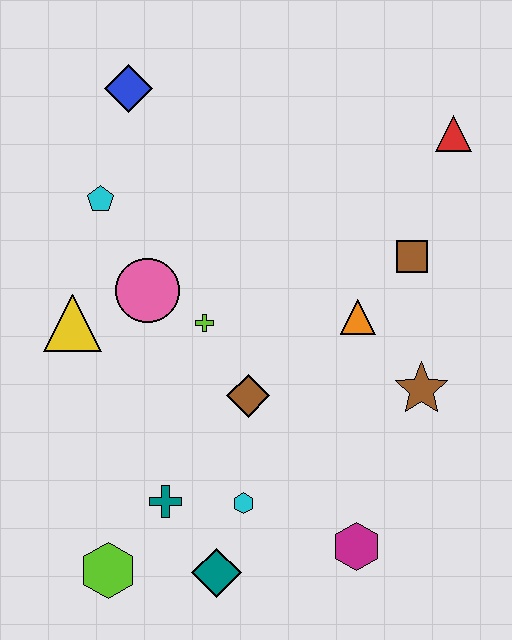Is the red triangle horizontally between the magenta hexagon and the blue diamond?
No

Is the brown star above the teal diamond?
Yes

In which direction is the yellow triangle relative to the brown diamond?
The yellow triangle is to the left of the brown diamond.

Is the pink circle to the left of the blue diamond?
No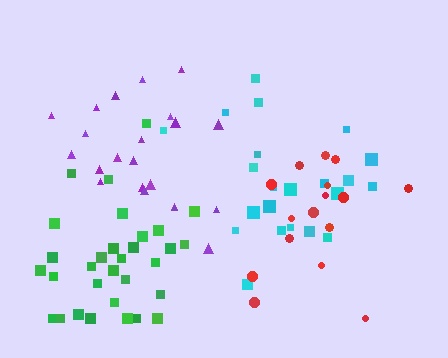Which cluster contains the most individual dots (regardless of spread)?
Green (31).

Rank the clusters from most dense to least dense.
purple, green, cyan, red.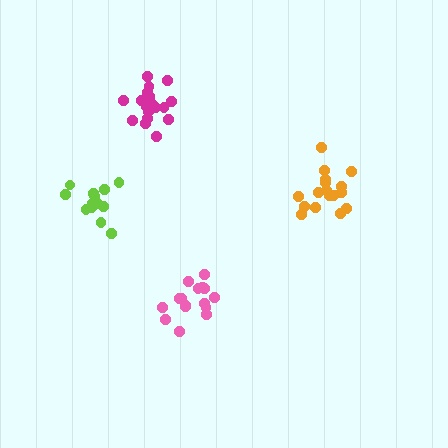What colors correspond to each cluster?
The clusters are colored: magenta, pink, orange, lime.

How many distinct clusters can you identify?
There are 4 distinct clusters.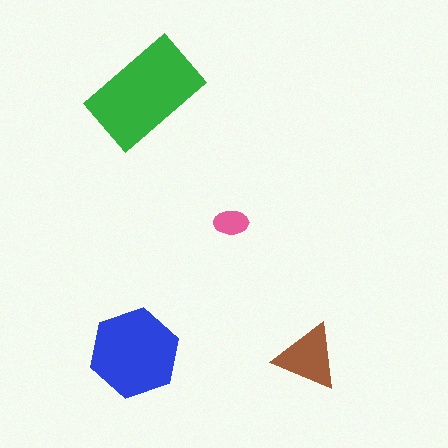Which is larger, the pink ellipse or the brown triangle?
The brown triangle.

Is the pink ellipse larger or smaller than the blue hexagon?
Smaller.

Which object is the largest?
The green rectangle.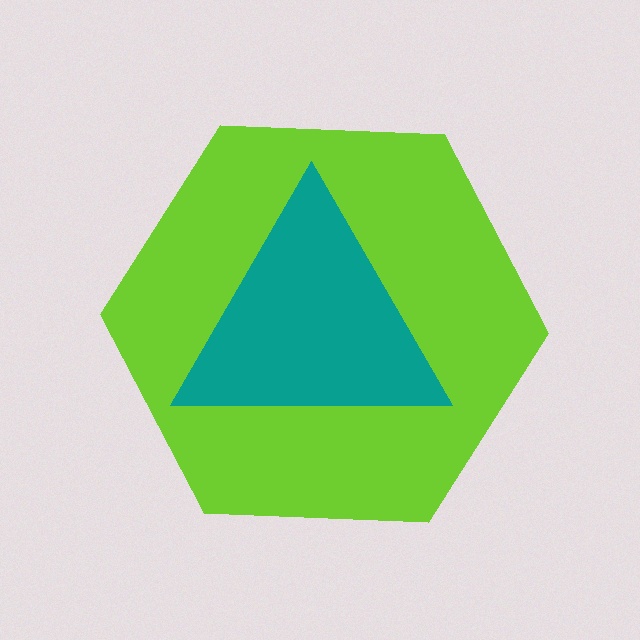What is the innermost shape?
The teal triangle.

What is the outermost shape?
The lime hexagon.